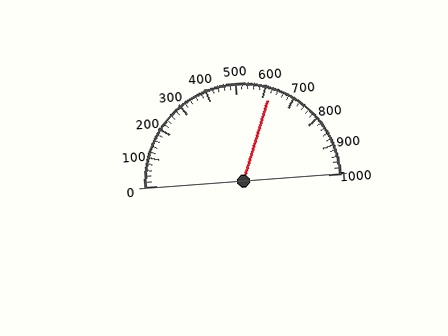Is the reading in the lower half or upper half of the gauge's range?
The reading is in the upper half of the range (0 to 1000).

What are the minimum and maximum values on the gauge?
The gauge ranges from 0 to 1000.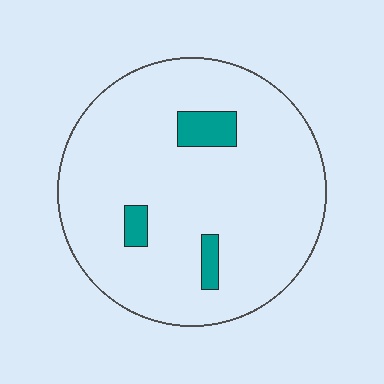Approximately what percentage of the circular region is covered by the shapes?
Approximately 5%.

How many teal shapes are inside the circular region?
3.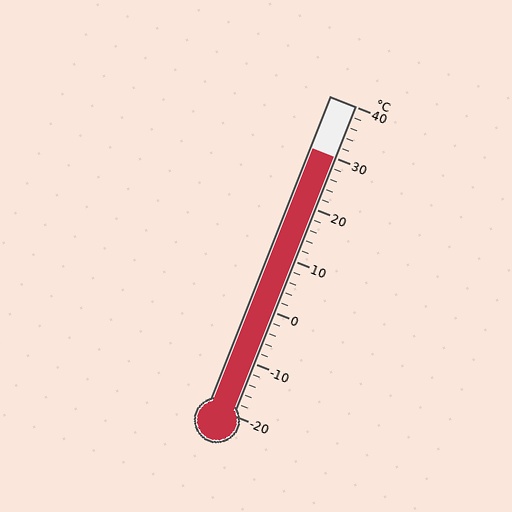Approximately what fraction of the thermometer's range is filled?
The thermometer is filled to approximately 85% of its range.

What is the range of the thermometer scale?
The thermometer scale ranges from -20°C to 40°C.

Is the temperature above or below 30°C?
The temperature is at 30°C.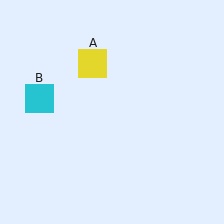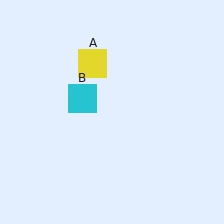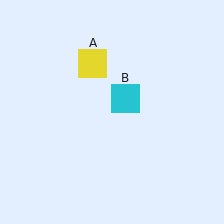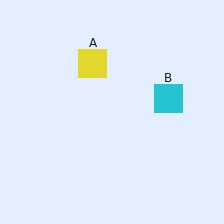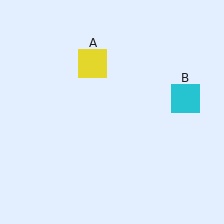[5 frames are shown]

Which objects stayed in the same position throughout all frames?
Yellow square (object A) remained stationary.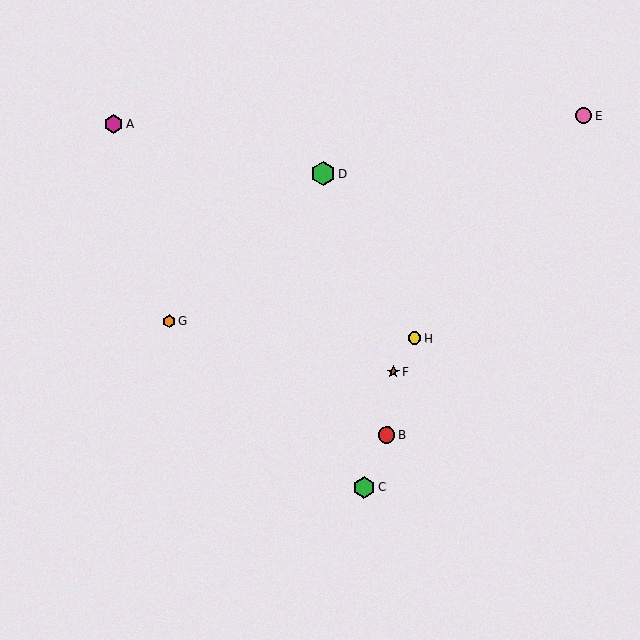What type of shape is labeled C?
Shape C is a green hexagon.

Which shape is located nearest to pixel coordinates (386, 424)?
The red circle (labeled B) at (387, 435) is nearest to that location.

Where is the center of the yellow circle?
The center of the yellow circle is at (414, 338).